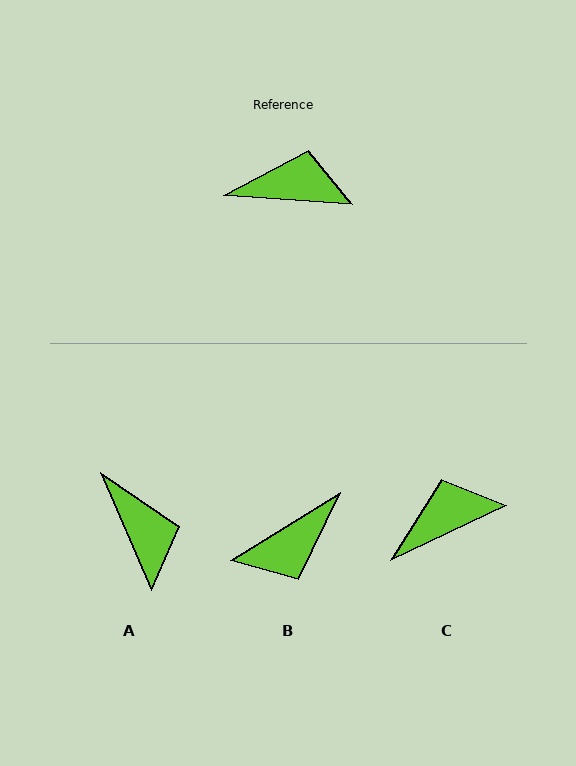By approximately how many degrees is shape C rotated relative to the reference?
Approximately 30 degrees counter-clockwise.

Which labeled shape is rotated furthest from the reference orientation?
B, about 144 degrees away.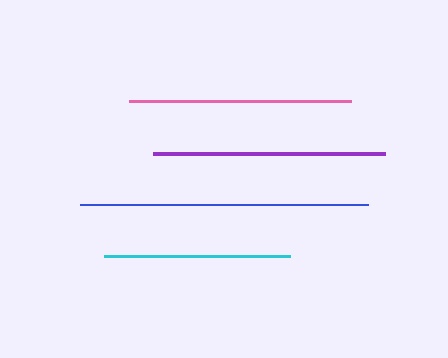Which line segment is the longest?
The blue line is the longest at approximately 288 pixels.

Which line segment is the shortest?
The cyan line is the shortest at approximately 186 pixels.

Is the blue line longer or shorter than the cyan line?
The blue line is longer than the cyan line.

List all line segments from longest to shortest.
From longest to shortest: blue, purple, pink, cyan.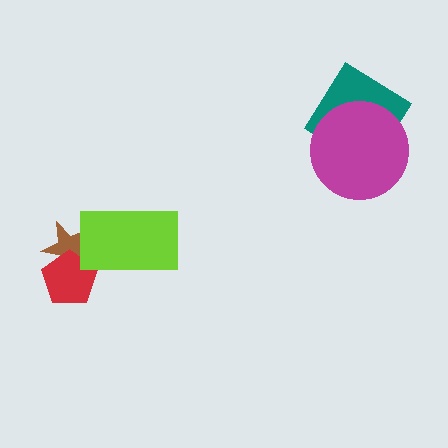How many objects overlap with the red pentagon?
1 object overlaps with the red pentagon.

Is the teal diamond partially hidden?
Yes, it is partially covered by another shape.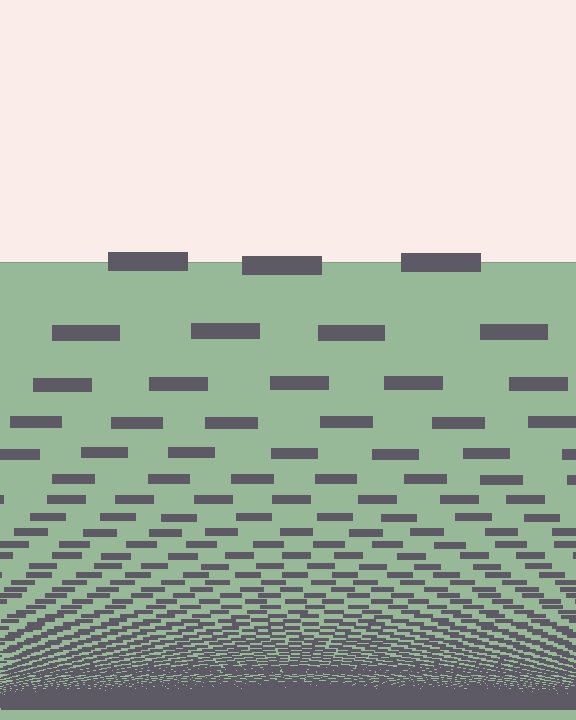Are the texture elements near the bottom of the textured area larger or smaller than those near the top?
Smaller. The gradient is inverted — elements near the bottom are smaller and denser.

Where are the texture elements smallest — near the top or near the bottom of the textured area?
Near the bottom.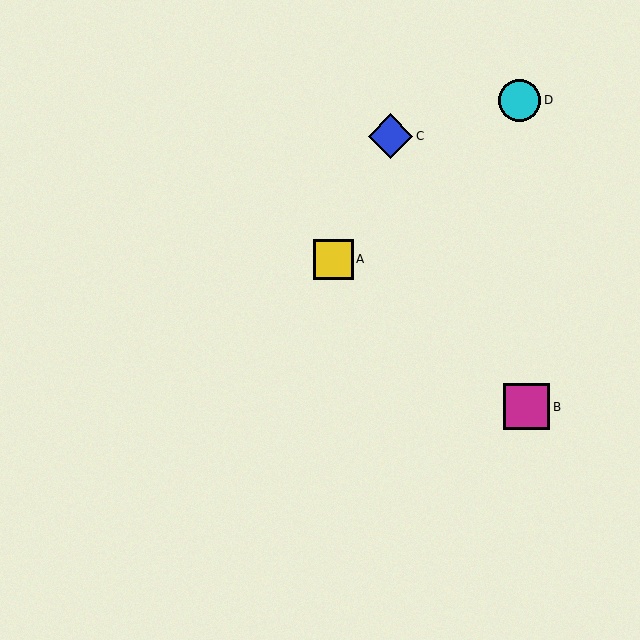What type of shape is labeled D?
Shape D is a cyan circle.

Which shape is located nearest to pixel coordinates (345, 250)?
The yellow square (labeled A) at (333, 259) is nearest to that location.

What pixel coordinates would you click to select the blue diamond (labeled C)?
Click at (391, 136) to select the blue diamond C.